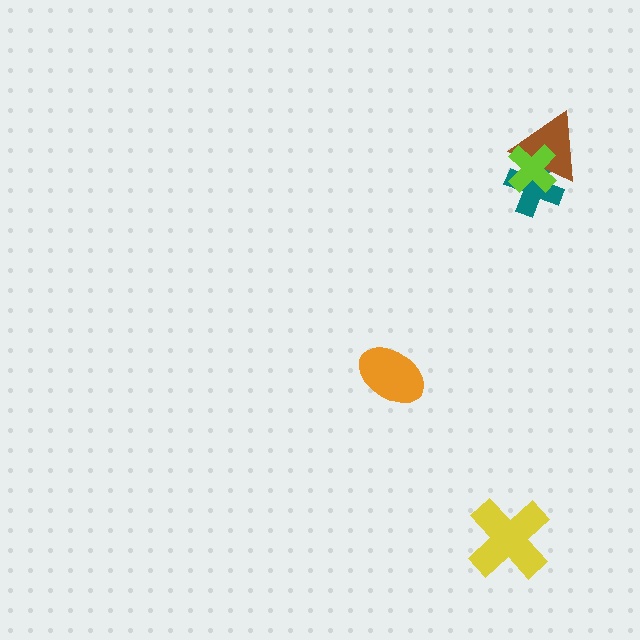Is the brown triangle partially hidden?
Yes, it is partially covered by another shape.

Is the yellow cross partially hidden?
No, no other shape covers it.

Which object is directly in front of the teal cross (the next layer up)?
The brown triangle is directly in front of the teal cross.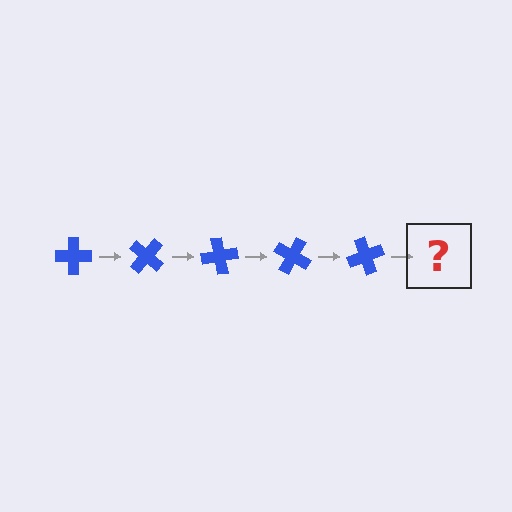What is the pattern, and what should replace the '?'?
The pattern is that the cross rotates 40 degrees each step. The '?' should be a blue cross rotated 200 degrees.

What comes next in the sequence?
The next element should be a blue cross rotated 200 degrees.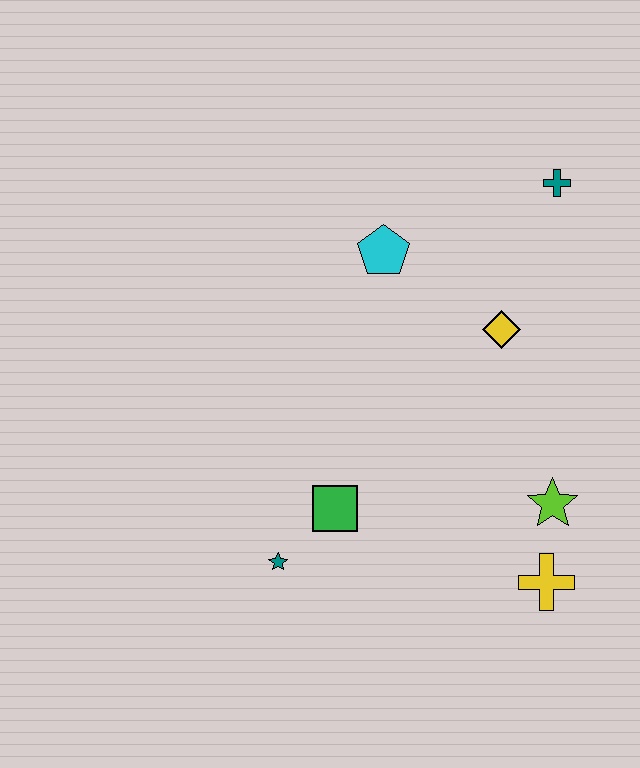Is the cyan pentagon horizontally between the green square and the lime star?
Yes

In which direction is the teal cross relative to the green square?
The teal cross is above the green square.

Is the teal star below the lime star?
Yes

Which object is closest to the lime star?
The yellow cross is closest to the lime star.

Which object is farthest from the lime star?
The teal cross is farthest from the lime star.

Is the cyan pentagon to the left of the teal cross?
Yes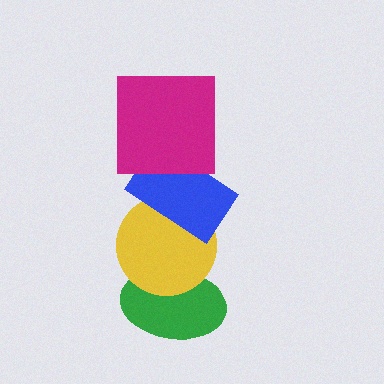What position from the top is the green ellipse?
The green ellipse is 4th from the top.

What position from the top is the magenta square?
The magenta square is 1st from the top.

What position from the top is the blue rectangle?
The blue rectangle is 2nd from the top.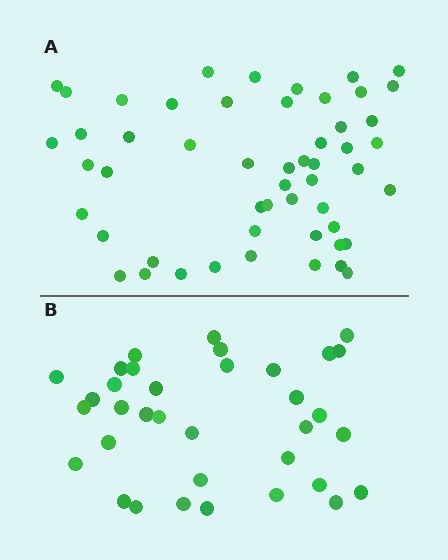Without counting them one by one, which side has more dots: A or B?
Region A (the top region) has more dots.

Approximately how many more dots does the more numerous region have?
Region A has approximately 20 more dots than region B.